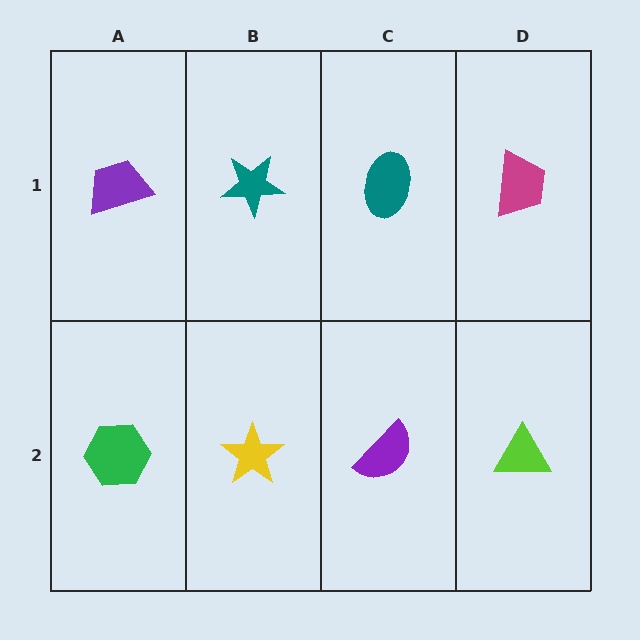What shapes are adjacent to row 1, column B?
A yellow star (row 2, column B), a purple trapezoid (row 1, column A), a teal ellipse (row 1, column C).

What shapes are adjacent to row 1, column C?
A purple semicircle (row 2, column C), a teal star (row 1, column B), a magenta trapezoid (row 1, column D).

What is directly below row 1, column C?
A purple semicircle.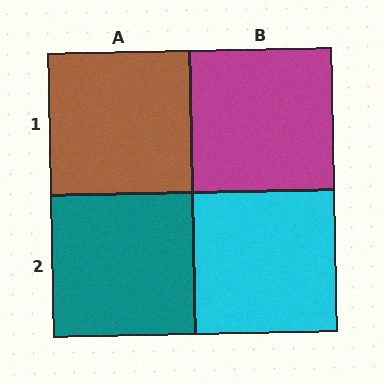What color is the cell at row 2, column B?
Cyan.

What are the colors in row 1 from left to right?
Brown, magenta.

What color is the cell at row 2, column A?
Teal.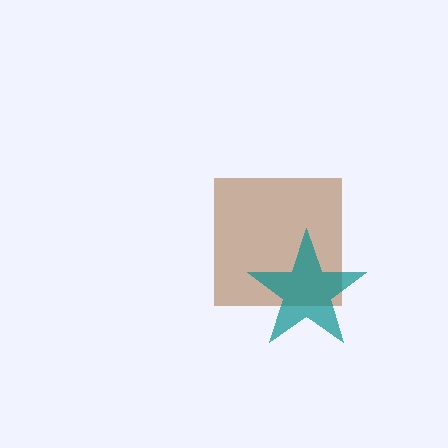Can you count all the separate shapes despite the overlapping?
Yes, there are 2 separate shapes.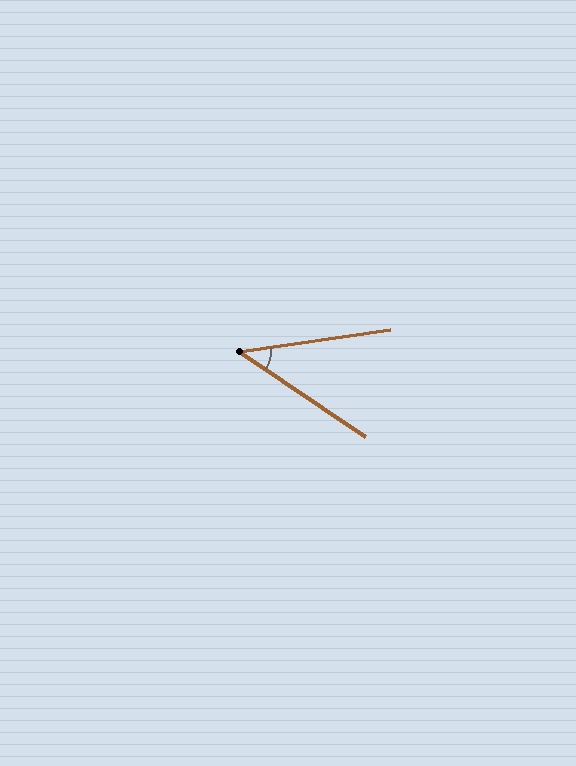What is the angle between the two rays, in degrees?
Approximately 42 degrees.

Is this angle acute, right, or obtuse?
It is acute.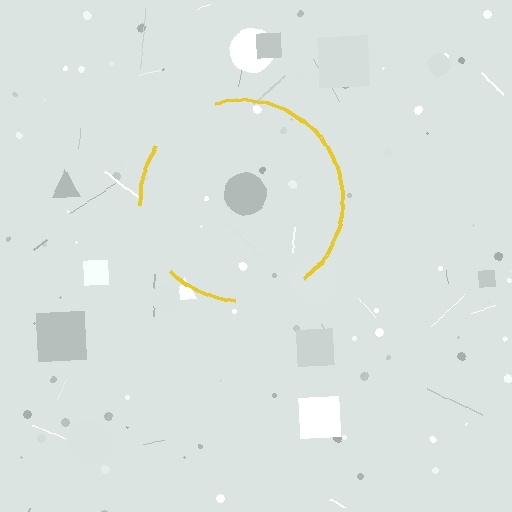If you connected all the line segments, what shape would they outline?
They would outline a circle.